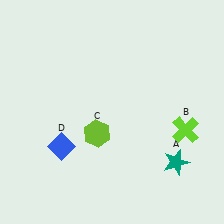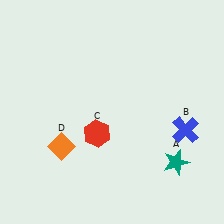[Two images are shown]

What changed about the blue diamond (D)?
In Image 1, D is blue. In Image 2, it changed to orange.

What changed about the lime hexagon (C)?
In Image 1, C is lime. In Image 2, it changed to red.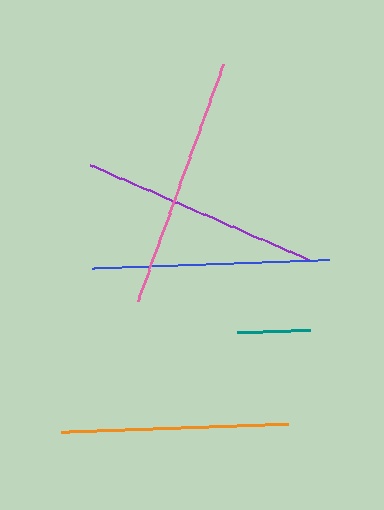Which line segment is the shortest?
The teal line is the shortest at approximately 72 pixels.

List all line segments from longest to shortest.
From longest to shortest: pink, purple, blue, orange, teal.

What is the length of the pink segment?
The pink segment is approximately 253 pixels long.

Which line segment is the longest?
The pink line is the longest at approximately 253 pixels.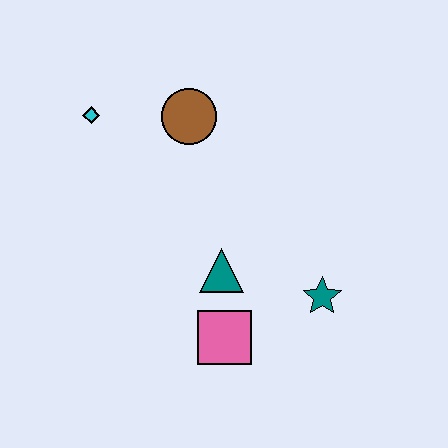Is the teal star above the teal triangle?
No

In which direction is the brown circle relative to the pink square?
The brown circle is above the pink square.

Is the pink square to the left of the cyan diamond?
No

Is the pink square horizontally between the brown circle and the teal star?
Yes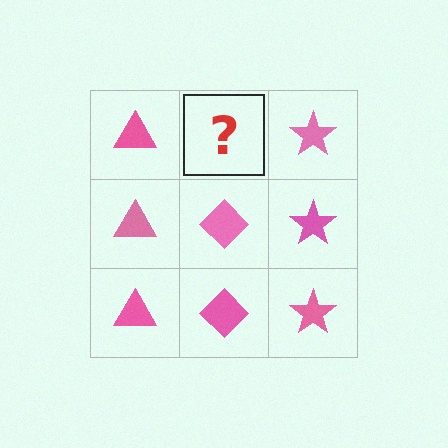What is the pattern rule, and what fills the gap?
The rule is that each column has a consistent shape. The gap should be filled with a pink diamond.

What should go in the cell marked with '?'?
The missing cell should contain a pink diamond.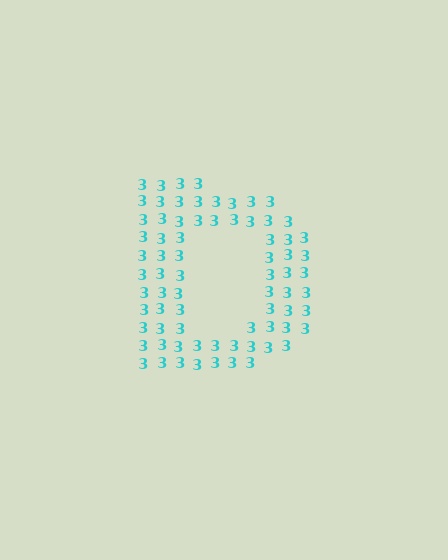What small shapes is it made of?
It is made of small digit 3's.